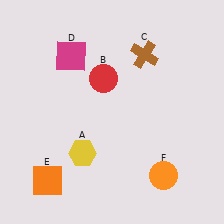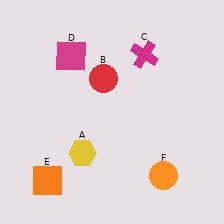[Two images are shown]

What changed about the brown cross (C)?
In Image 1, C is brown. In Image 2, it changed to magenta.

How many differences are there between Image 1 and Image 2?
There is 1 difference between the two images.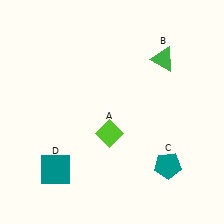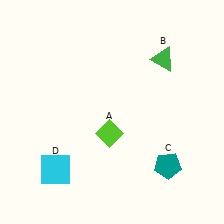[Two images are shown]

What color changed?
The square (D) changed from teal in Image 1 to cyan in Image 2.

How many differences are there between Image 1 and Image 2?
There is 1 difference between the two images.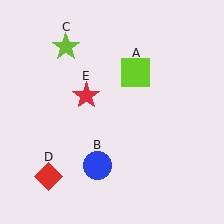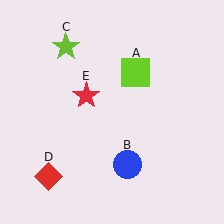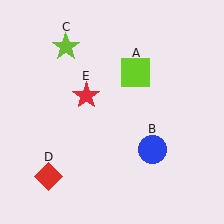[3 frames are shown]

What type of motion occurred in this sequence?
The blue circle (object B) rotated counterclockwise around the center of the scene.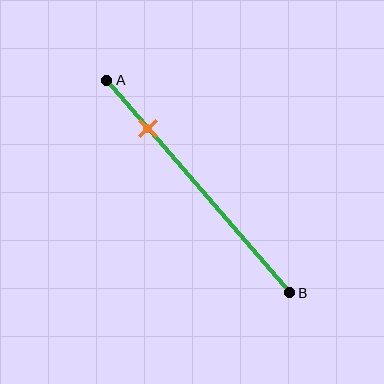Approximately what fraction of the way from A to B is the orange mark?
The orange mark is approximately 25% of the way from A to B.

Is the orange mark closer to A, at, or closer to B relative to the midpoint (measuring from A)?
The orange mark is closer to point A than the midpoint of segment AB.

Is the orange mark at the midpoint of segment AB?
No, the mark is at about 25% from A, not at the 50% midpoint.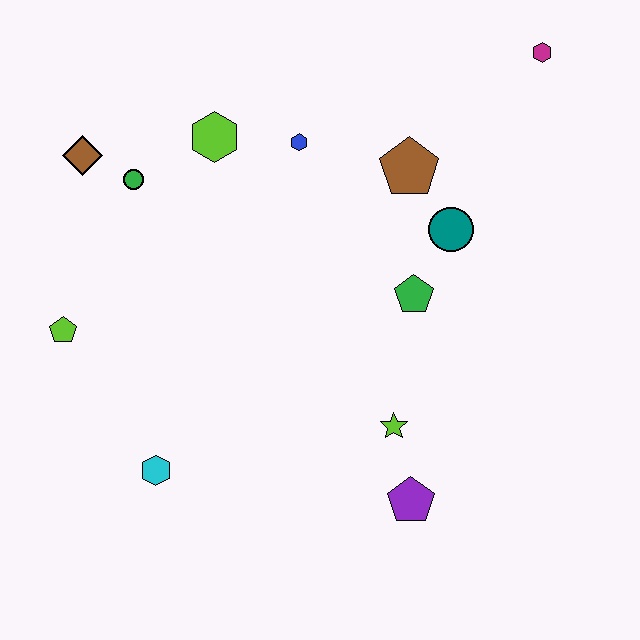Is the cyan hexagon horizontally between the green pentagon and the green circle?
Yes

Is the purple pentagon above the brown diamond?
No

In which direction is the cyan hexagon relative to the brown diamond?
The cyan hexagon is below the brown diamond.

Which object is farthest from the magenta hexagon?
The cyan hexagon is farthest from the magenta hexagon.